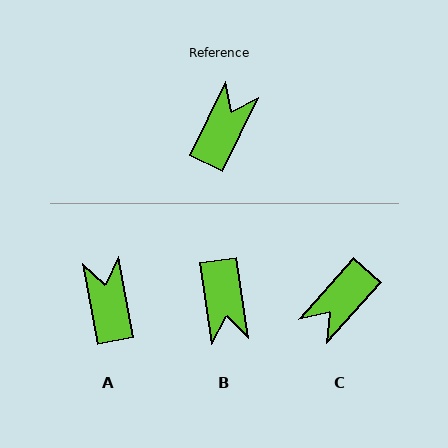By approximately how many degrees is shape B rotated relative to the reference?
Approximately 145 degrees clockwise.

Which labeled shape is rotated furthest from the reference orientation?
C, about 165 degrees away.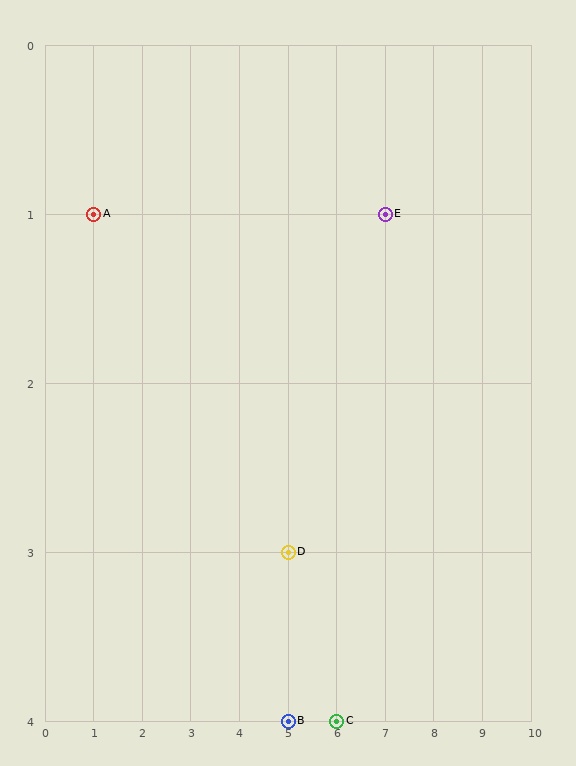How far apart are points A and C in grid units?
Points A and C are 5 columns and 3 rows apart (about 5.8 grid units diagonally).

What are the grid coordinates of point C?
Point C is at grid coordinates (6, 4).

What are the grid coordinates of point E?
Point E is at grid coordinates (7, 1).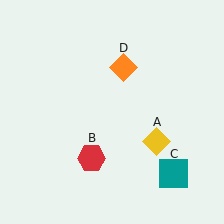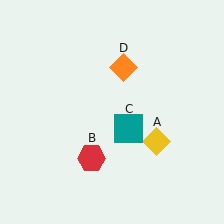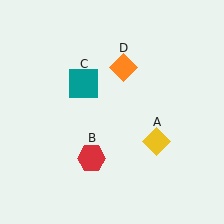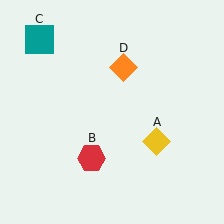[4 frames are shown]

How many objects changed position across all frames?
1 object changed position: teal square (object C).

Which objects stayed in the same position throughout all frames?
Yellow diamond (object A) and red hexagon (object B) and orange diamond (object D) remained stationary.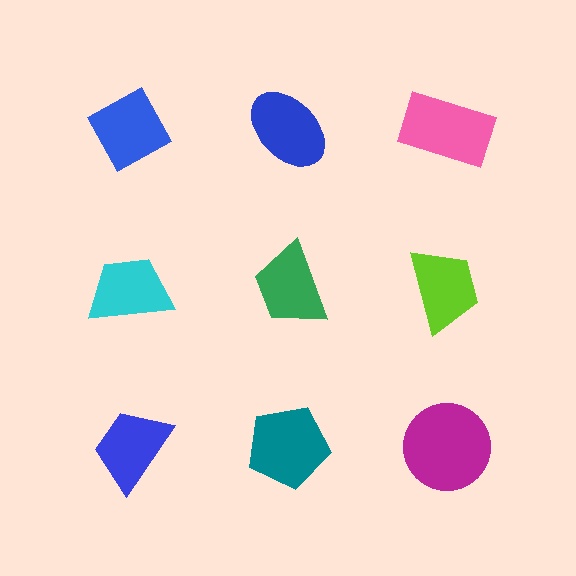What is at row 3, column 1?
A blue trapezoid.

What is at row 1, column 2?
A blue ellipse.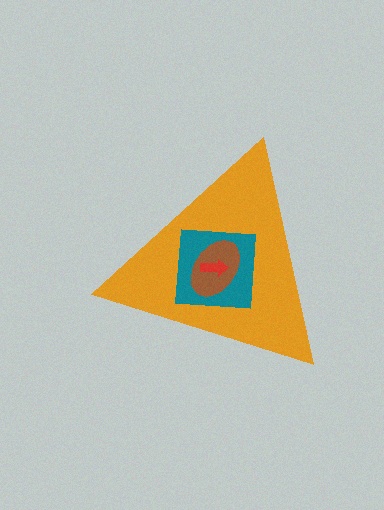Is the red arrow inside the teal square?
Yes.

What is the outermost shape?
The orange triangle.